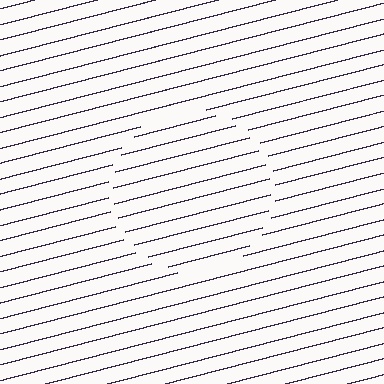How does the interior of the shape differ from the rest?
The interior of the shape contains the same grating, shifted by half a period — the contour is defined by the phase discontinuity where line-ends from the inner and outer gratings abut.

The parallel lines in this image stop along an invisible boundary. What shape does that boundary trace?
An illusory circle. The interior of the shape contains the same grating, shifted by half a period — the contour is defined by the phase discontinuity where line-ends from the inner and outer gratings abut.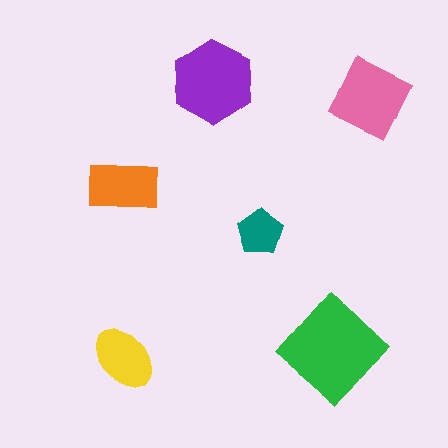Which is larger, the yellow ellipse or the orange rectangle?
The orange rectangle.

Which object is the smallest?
The teal pentagon.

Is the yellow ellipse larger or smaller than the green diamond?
Smaller.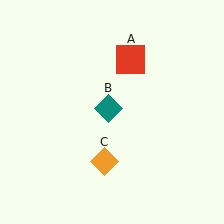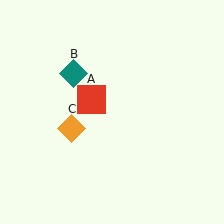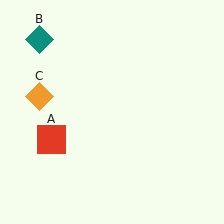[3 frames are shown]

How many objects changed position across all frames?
3 objects changed position: red square (object A), teal diamond (object B), orange diamond (object C).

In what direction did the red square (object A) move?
The red square (object A) moved down and to the left.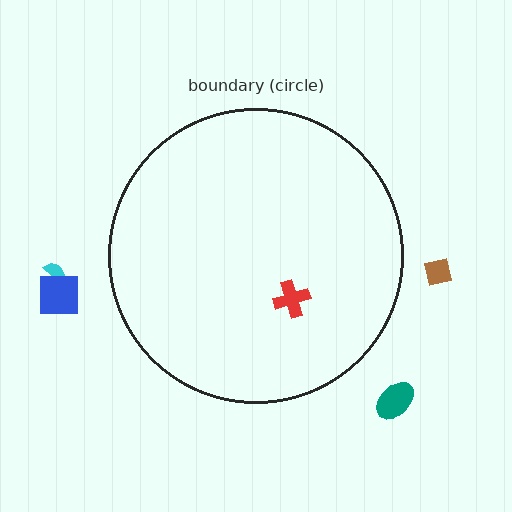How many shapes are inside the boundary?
1 inside, 4 outside.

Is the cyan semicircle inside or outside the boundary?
Outside.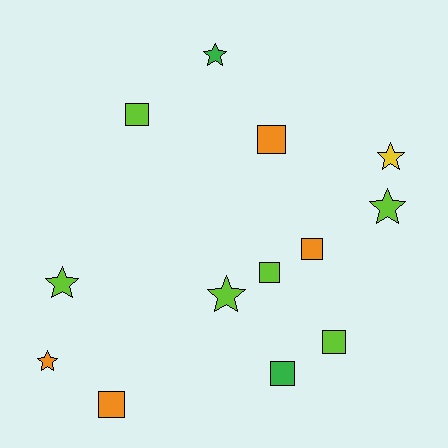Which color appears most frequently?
Lime, with 6 objects.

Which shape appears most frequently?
Square, with 7 objects.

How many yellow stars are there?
There is 1 yellow star.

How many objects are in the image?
There are 13 objects.